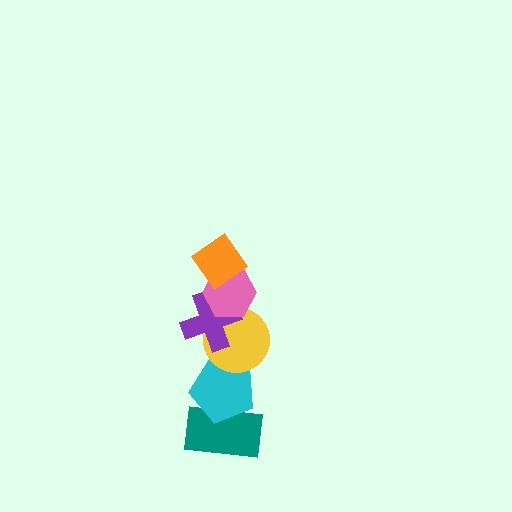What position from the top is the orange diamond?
The orange diamond is 1st from the top.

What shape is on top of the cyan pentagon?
The yellow circle is on top of the cyan pentagon.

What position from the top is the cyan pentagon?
The cyan pentagon is 5th from the top.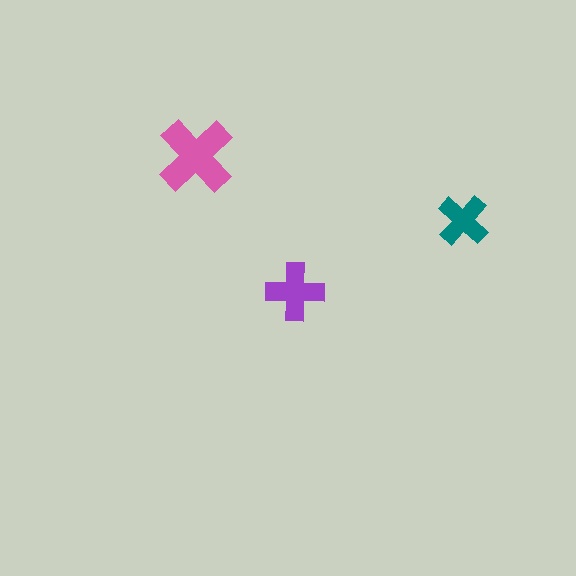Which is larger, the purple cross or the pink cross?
The pink one.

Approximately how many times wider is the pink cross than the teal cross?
About 1.5 times wider.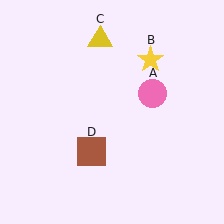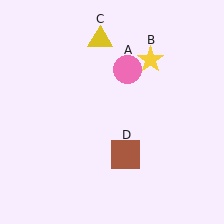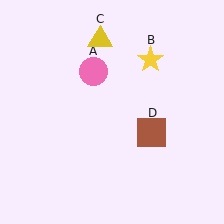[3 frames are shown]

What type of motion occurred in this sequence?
The pink circle (object A), brown square (object D) rotated counterclockwise around the center of the scene.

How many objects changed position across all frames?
2 objects changed position: pink circle (object A), brown square (object D).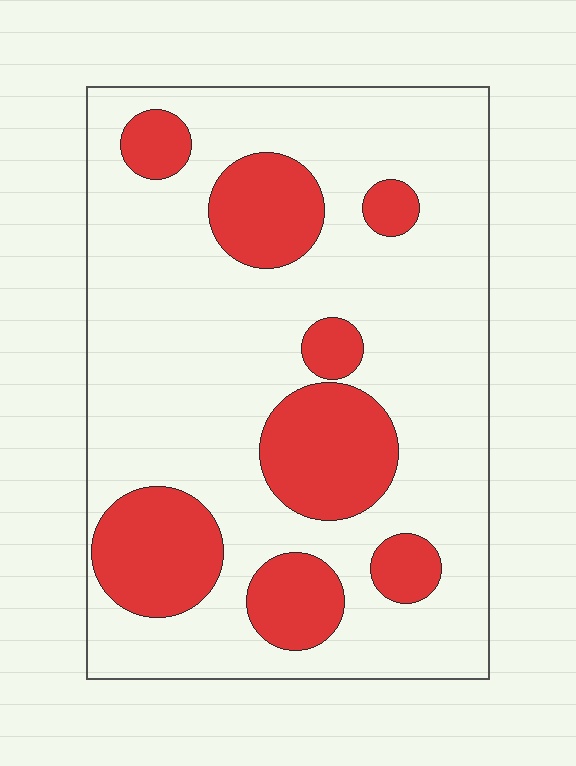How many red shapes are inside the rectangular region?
8.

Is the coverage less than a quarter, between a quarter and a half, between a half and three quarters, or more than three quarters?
Between a quarter and a half.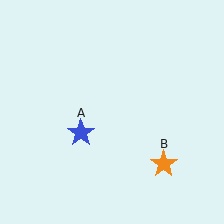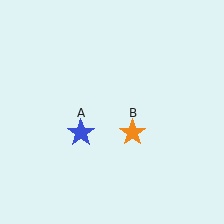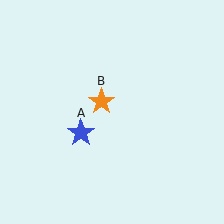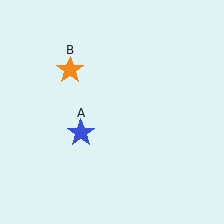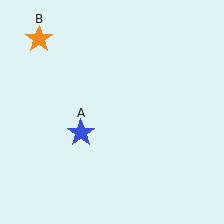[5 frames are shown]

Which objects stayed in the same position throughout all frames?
Blue star (object A) remained stationary.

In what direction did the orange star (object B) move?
The orange star (object B) moved up and to the left.